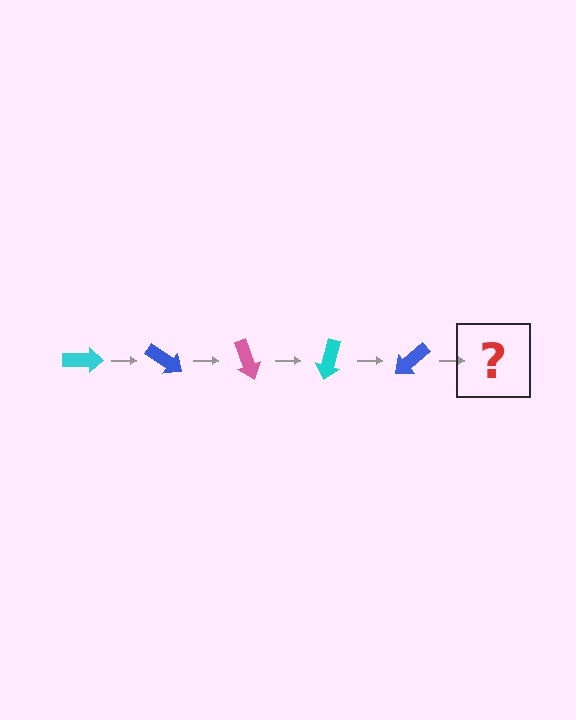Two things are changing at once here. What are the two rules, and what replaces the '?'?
The two rules are that it rotates 35 degrees each step and the color cycles through cyan, blue, and pink. The '?' should be a pink arrow, rotated 175 degrees from the start.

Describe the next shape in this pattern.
It should be a pink arrow, rotated 175 degrees from the start.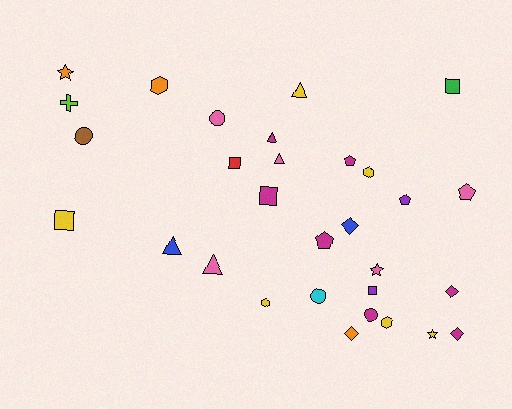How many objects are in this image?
There are 30 objects.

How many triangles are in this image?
There are 5 triangles.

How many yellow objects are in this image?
There are 6 yellow objects.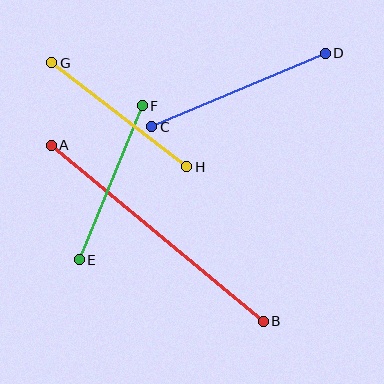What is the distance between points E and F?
The distance is approximately 166 pixels.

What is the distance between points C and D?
The distance is approximately 189 pixels.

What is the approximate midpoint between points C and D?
The midpoint is at approximately (238, 90) pixels.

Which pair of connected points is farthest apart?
Points A and B are farthest apart.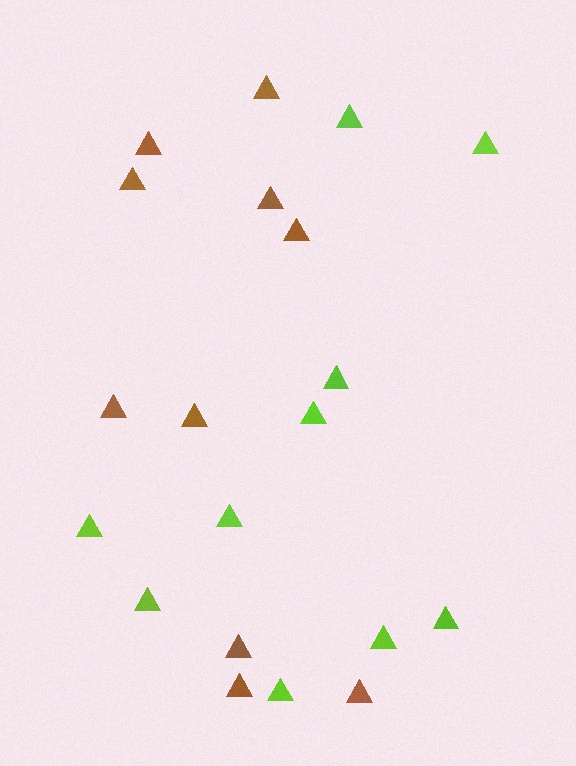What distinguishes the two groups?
There are 2 groups: one group of lime triangles (10) and one group of brown triangles (10).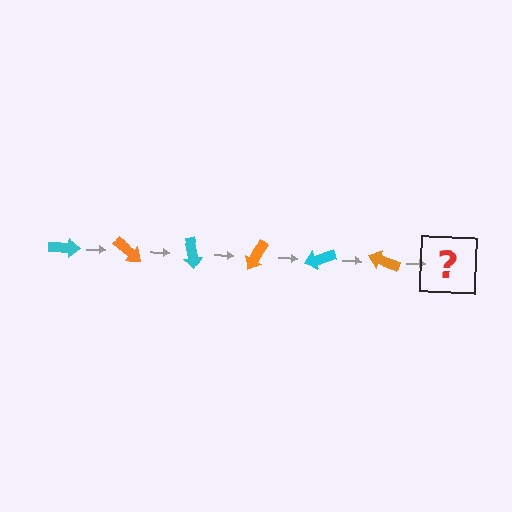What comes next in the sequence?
The next element should be a cyan arrow, rotated 240 degrees from the start.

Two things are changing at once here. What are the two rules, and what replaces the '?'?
The two rules are that it rotates 40 degrees each step and the color cycles through cyan and orange. The '?' should be a cyan arrow, rotated 240 degrees from the start.